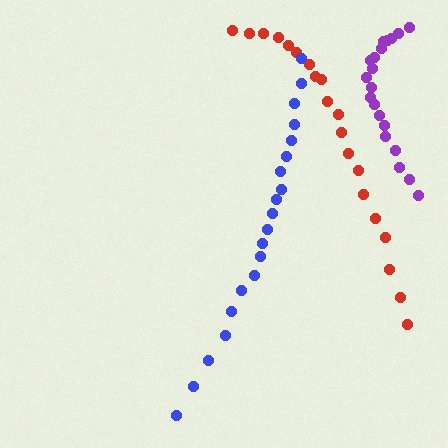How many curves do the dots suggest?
There are 3 distinct paths.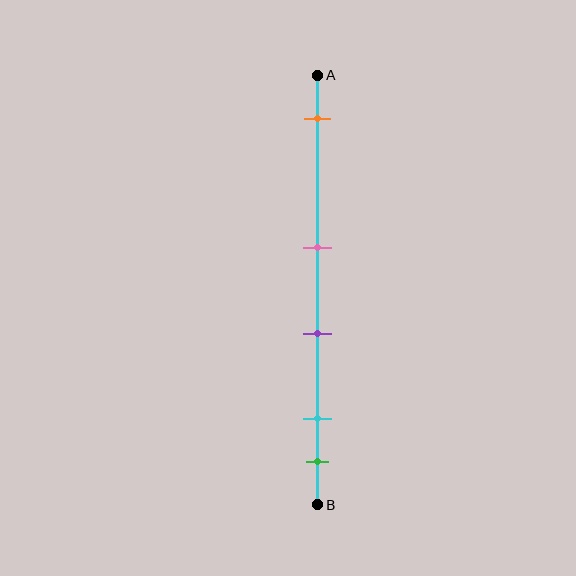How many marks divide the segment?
There are 5 marks dividing the segment.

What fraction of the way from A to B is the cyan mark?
The cyan mark is approximately 80% (0.8) of the way from A to B.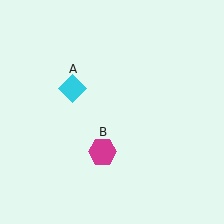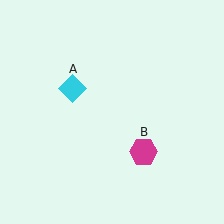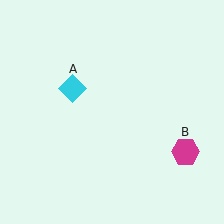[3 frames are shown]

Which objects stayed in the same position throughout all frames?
Cyan diamond (object A) remained stationary.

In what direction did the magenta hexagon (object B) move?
The magenta hexagon (object B) moved right.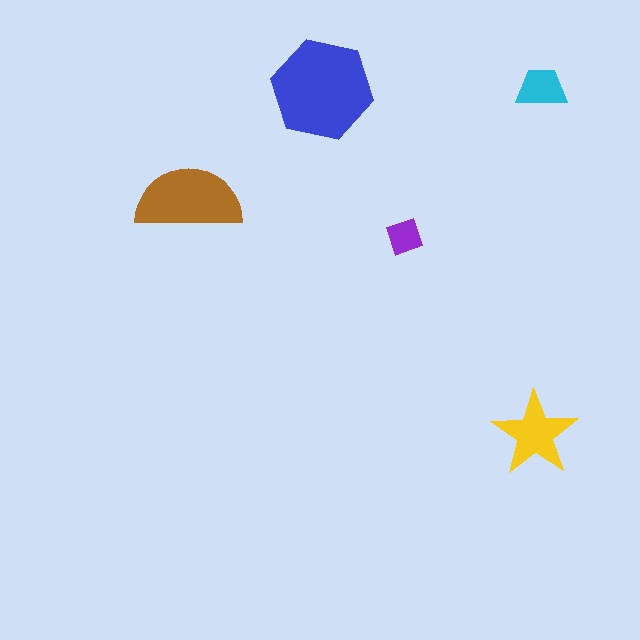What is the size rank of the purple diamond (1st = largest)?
5th.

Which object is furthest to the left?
The brown semicircle is leftmost.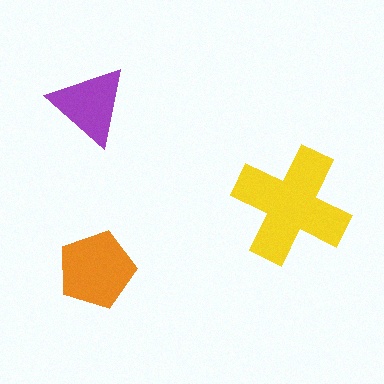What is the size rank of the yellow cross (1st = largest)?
1st.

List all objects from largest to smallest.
The yellow cross, the orange pentagon, the purple triangle.